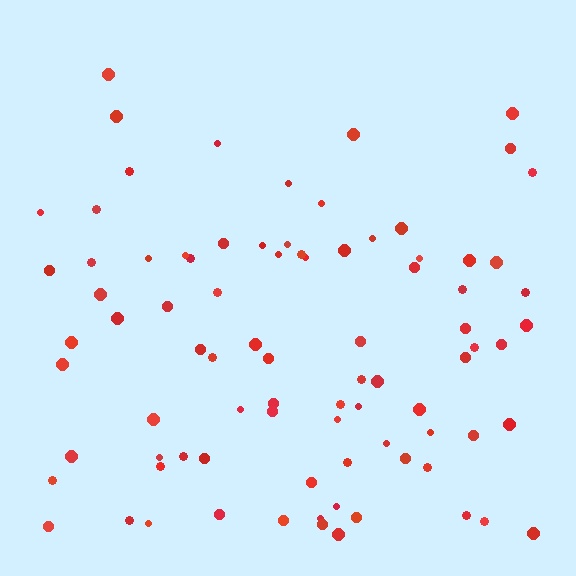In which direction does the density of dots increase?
From top to bottom, with the bottom side densest.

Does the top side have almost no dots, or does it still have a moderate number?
Still a moderate number, just noticeably fewer than the bottom.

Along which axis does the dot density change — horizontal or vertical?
Vertical.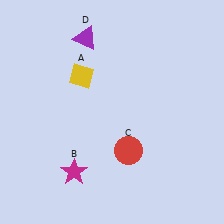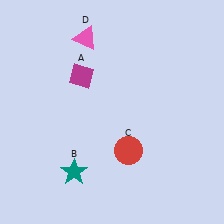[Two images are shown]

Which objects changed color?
A changed from yellow to magenta. B changed from magenta to teal. D changed from purple to pink.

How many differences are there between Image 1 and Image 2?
There are 3 differences between the two images.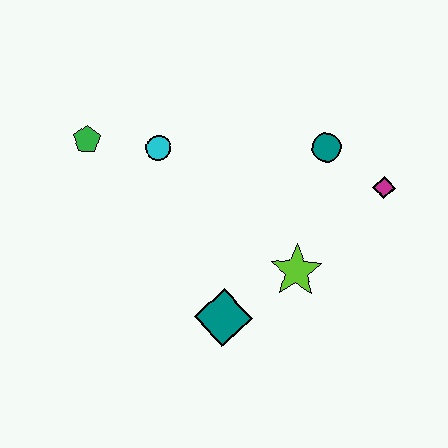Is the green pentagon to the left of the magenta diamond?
Yes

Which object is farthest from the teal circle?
The green pentagon is farthest from the teal circle.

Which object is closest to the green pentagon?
The cyan circle is closest to the green pentagon.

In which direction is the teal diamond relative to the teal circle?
The teal diamond is below the teal circle.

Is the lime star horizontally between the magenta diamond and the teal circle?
No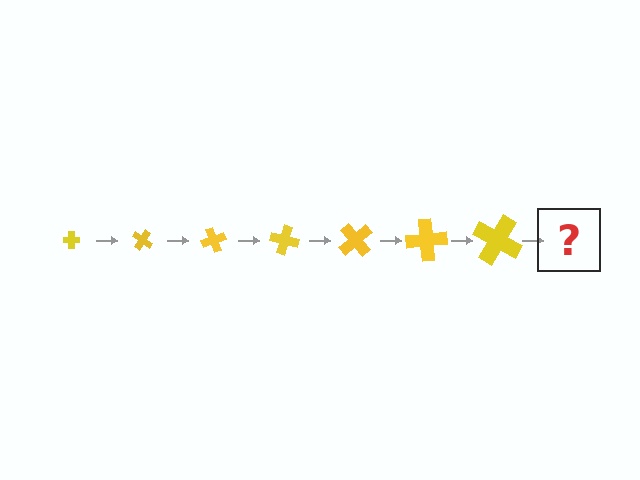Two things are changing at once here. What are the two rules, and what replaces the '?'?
The two rules are that the cross grows larger each step and it rotates 35 degrees each step. The '?' should be a cross, larger than the previous one and rotated 245 degrees from the start.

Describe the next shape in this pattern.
It should be a cross, larger than the previous one and rotated 245 degrees from the start.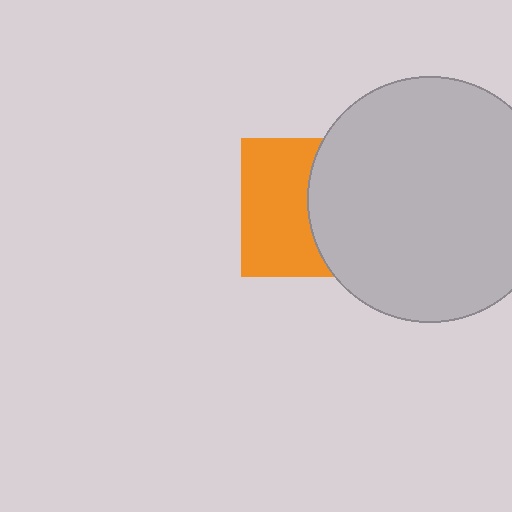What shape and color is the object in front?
The object in front is a light gray circle.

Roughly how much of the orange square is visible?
About half of it is visible (roughly 53%).